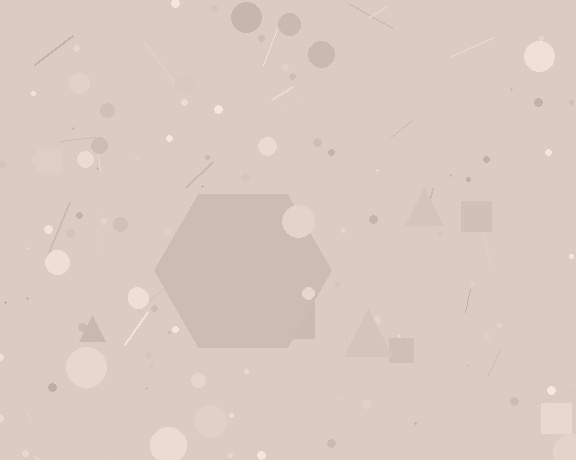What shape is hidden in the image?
A hexagon is hidden in the image.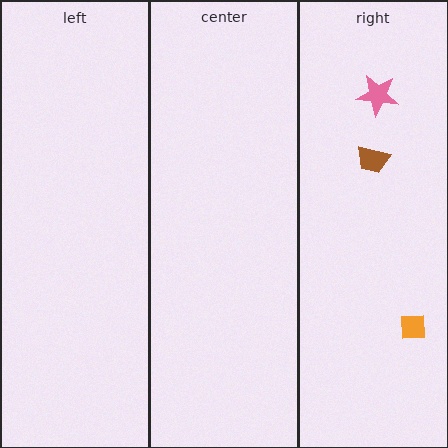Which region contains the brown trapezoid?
The right region.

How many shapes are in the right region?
3.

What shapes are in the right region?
The brown trapezoid, the pink star, the orange square.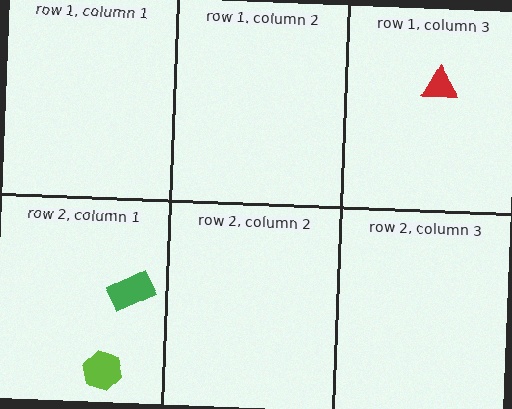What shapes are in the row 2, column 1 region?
The green rectangle, the lime hexagon.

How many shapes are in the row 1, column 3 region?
1.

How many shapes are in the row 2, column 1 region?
2.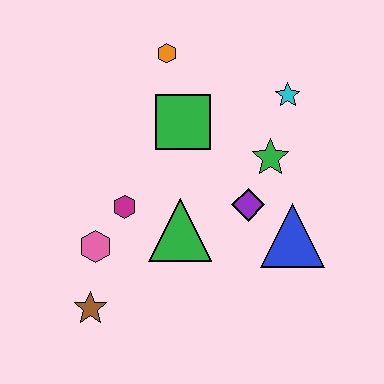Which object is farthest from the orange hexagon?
The brown star is farthest from the orange hexagon.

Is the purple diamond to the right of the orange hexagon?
Yes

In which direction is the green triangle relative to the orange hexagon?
The green triangle is below the orange hexagon.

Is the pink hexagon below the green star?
Yes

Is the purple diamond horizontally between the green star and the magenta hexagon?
Yes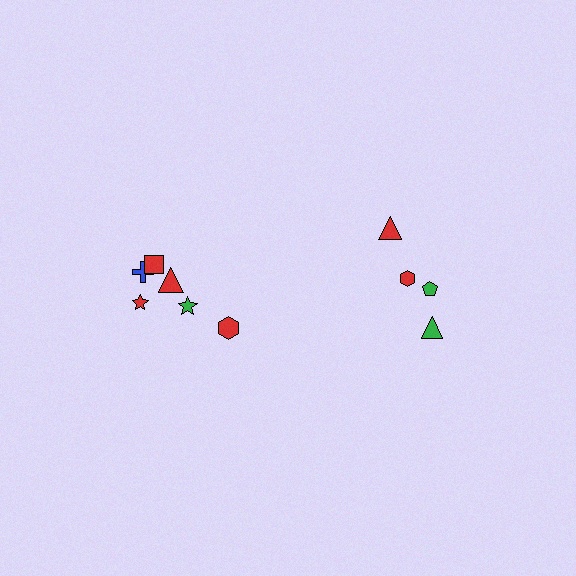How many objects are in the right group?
There are 4 objects.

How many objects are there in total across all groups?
There are 10 objects.